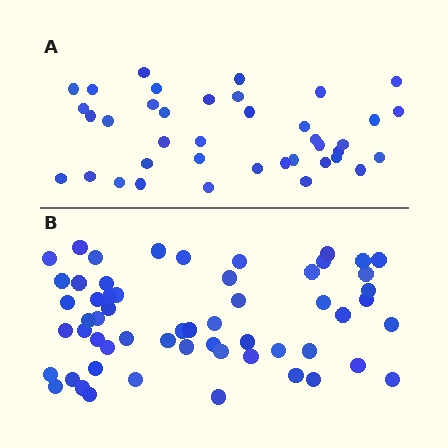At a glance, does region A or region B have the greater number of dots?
Region B (the bottom region) has more dots.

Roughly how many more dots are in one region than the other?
Region B has approximately 20 more dots than region A.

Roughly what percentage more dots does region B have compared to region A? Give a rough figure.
About 45% more.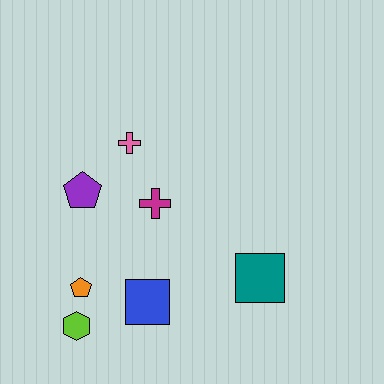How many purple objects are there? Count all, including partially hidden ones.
There is 1 purple object.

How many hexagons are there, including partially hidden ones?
There is 1 hexagon.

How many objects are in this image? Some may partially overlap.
There are 7 objects.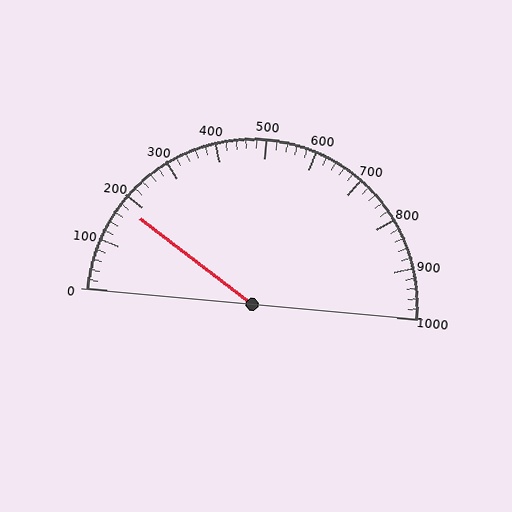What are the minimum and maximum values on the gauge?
The gauge ranges from 0 to 1000.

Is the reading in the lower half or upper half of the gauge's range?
The reading is in the lower half of the range (0 to 1000).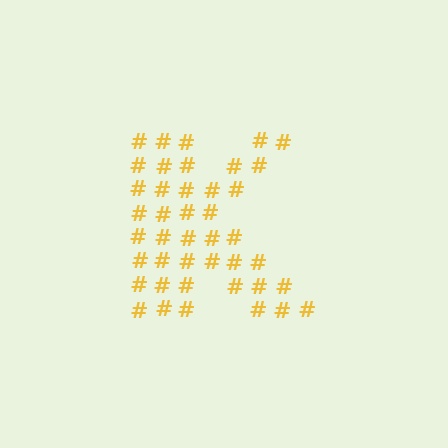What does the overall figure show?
The overall figure shows the letter K.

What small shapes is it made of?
It is made of small hash symbols.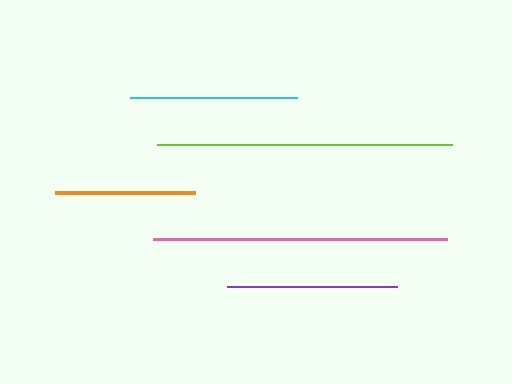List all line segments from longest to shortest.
From longest to shortest: lime, pink, purple, cyan, orange.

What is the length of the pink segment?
The pink segment is approximately 294 pixels long.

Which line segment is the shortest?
The orange line is the shortest at approximately 140 pixels.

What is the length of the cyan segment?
The cyan segment is approximately 166 pixels long.